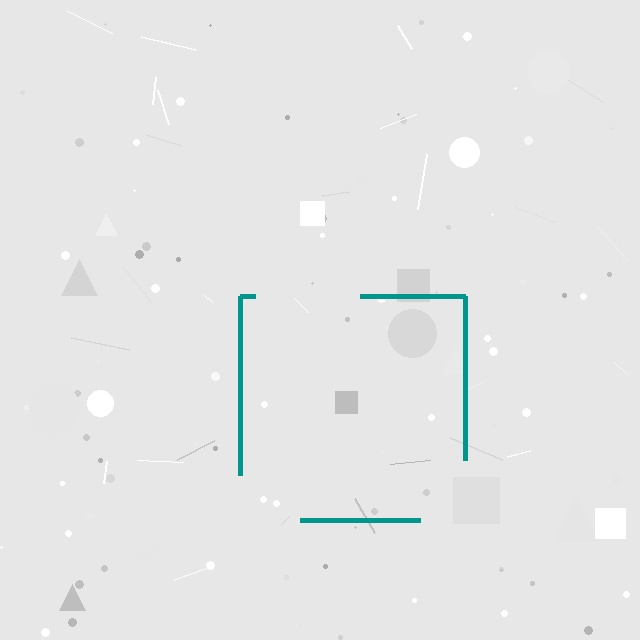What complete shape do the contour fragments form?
The contour fragments form a square.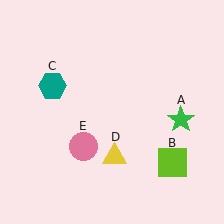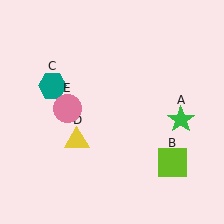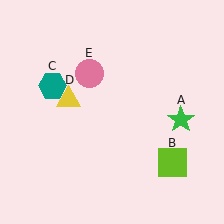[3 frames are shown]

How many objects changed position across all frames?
2 objects changed position: yellow triangle (object D), pink circle (object E).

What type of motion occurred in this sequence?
The yellow triangle (object D), pink circle (object E) rotated clockwise around the center of the scene.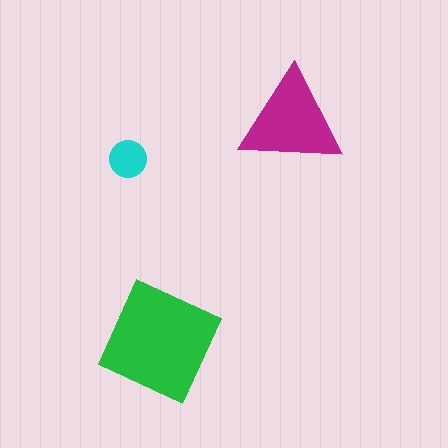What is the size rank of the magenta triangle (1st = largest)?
2nd.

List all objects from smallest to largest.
The cyan circle, the magenta triangle, the green square.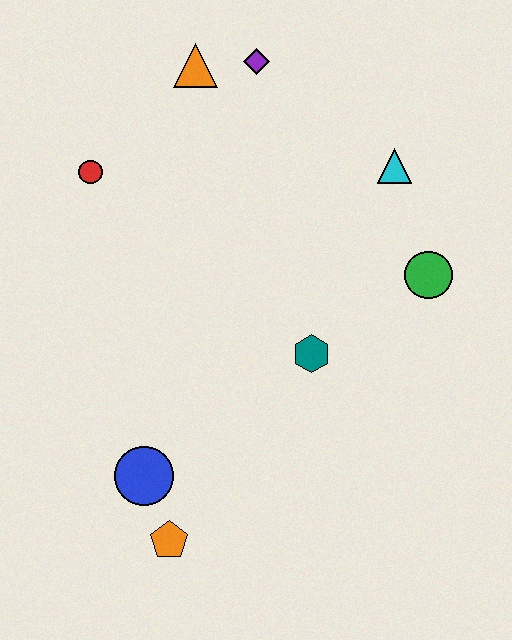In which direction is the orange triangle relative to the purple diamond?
The orange triangle is to the left of the purple diamond.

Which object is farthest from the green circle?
The orange pentagon is farthest from the green circle.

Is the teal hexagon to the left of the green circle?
Yes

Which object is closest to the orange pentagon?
The blue circle is closest to the orange pentagon.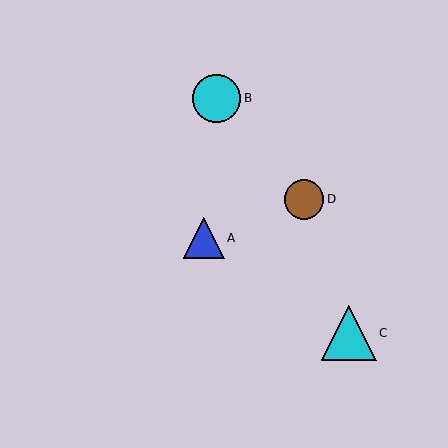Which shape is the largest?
The cyan triangle (labeled C) is the largest.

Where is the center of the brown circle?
The center of the brown circle is at (304, 199).